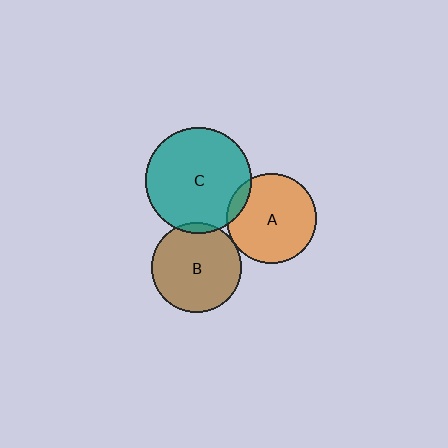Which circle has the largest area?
Circle C (teal).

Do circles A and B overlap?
Yes.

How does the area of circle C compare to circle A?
Approximately 1.4 times.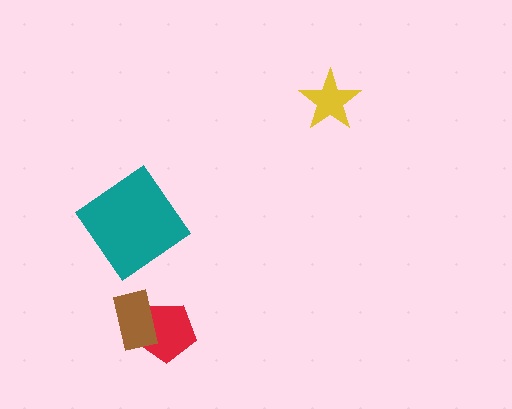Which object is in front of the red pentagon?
The brown rectangle is in front of the red pentagon.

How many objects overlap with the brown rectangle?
1 object overlaps with the brown rectangle.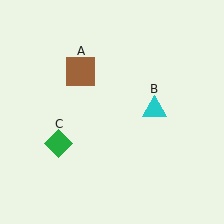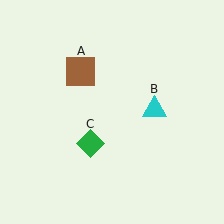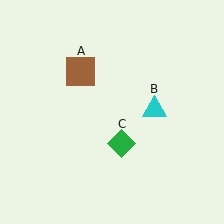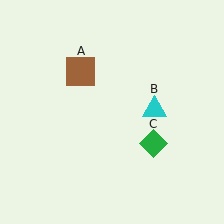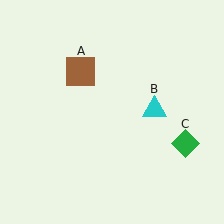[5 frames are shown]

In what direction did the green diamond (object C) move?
The green diamond (object C) moved right.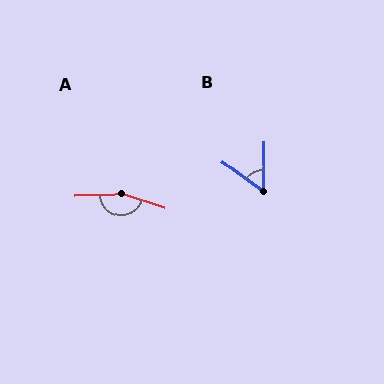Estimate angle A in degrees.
Approximately 160 degrees.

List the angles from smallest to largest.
B (56°), A (160°).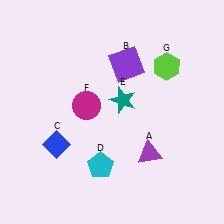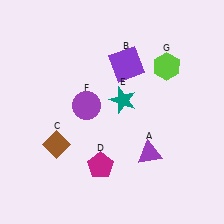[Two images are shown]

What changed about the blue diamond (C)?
In Image 1, C is blue. In Image 2, it changed to brown.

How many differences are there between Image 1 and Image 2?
There are 3 differences between the two images.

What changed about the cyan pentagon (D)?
In Image 1, D is cyan. In Image 2, it changed to magenta.